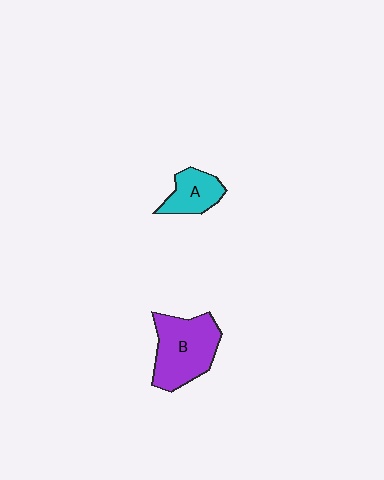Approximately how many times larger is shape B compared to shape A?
Approximately 1.9 times.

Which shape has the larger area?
Shape B (purple).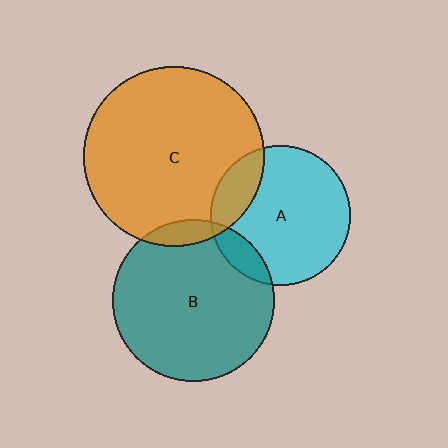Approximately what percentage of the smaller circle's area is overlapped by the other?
Approximately 10%.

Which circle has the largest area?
Circle C (orange).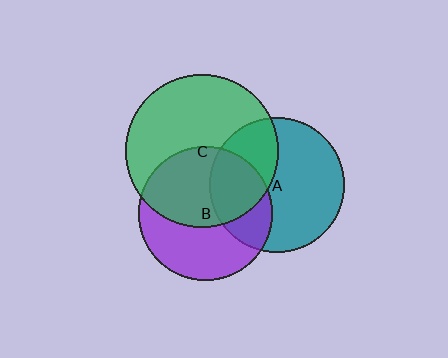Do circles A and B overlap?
Yes.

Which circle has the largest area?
Circle C (green).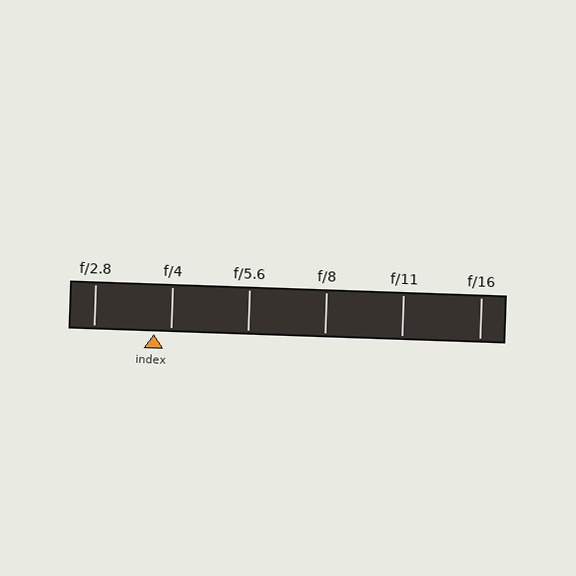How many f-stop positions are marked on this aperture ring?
There are 6 f-stop positions marked.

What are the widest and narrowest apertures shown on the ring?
The widest aperture shown is f/2.8 and the narrowest is f/16.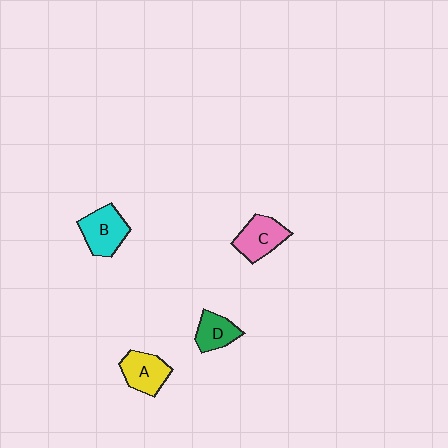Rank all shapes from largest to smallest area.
From largest to smallest: B (cyan), C (pink), A (yellow), D (green).